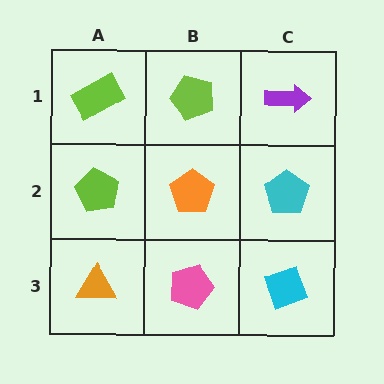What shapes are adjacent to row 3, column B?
An orange pentagon (row 2, column B), an orange triangle (row 3, column A), a cyan diamond (row 3, column C).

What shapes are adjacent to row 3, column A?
A lime pentagon (row 2, column A), a pink pentagon (row 3, column B).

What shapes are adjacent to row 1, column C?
A cyan pentagon (row 2, column C), a lime pentagon (row 1, column B).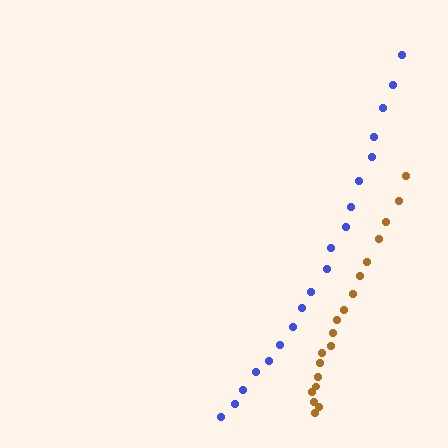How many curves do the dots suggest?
There are 2 distinct paths.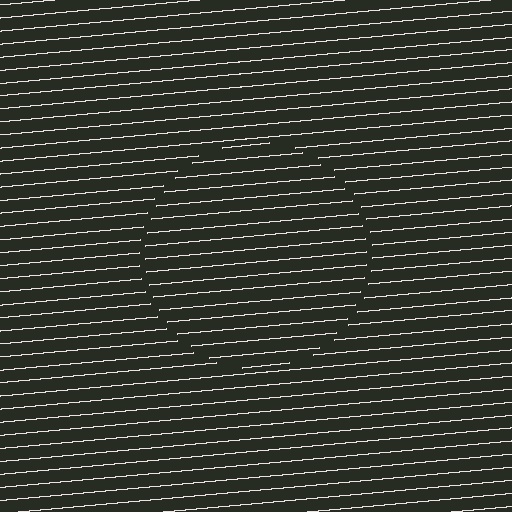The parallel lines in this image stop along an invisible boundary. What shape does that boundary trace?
An illusory circle. The interior of the shape contains the same grating, shifted by half a period — the contour is defined by the phase discontinuity where line-ends from the inner and outer gratings abut.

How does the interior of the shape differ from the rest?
The interior of the shape contains the same grating, shifted by half a period — the contour is defined by the phase discontinuity where line-ends from the inner and outer gratings abut.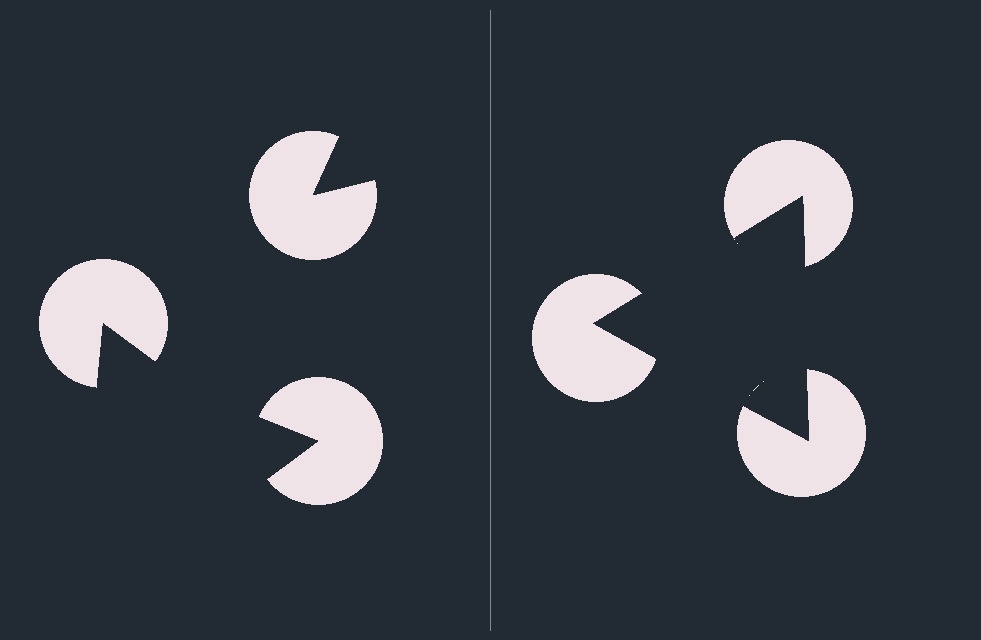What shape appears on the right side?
An illusory triangle.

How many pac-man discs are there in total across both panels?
6 — 3 on each side.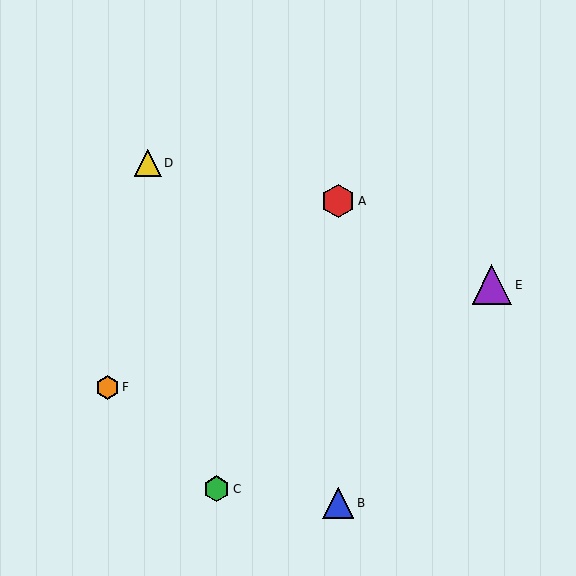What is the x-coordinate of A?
Object A is at x≈338.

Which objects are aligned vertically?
Objects A, B are aligned vertically.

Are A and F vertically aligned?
No, A is at x≈338 and F is at x≈107.